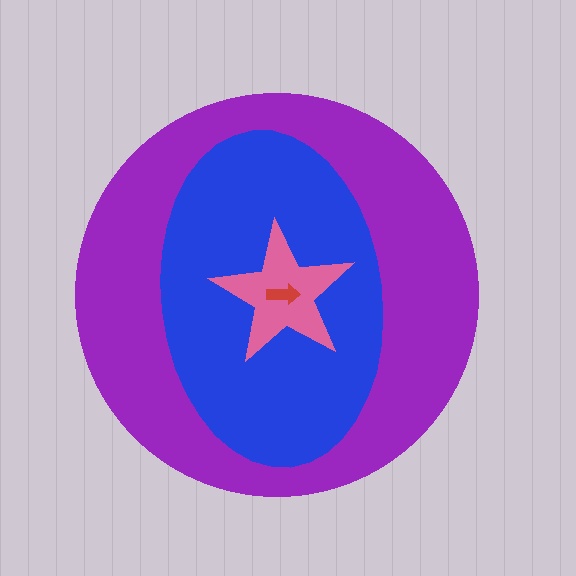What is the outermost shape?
The purple circle.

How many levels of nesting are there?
4.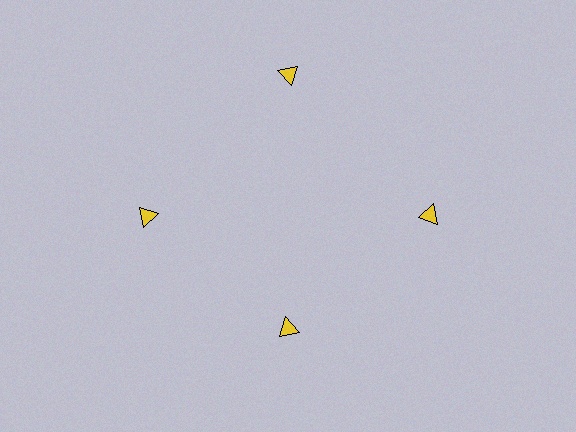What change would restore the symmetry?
The symmetry would be restored by moving it outward, back onto the ring so that all 4 triangles sit at equal angles and equal distance from the center.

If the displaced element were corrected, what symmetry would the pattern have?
It would have 4-fold rotational symmetry — the pattern would map onto itself every 90 degrees.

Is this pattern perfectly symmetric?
No. The 4 yellow triangles are arranged in a ring, but one element near the 6 o'clock position is pulled inward toward the center, breaking the 4-fold rotational symmetry.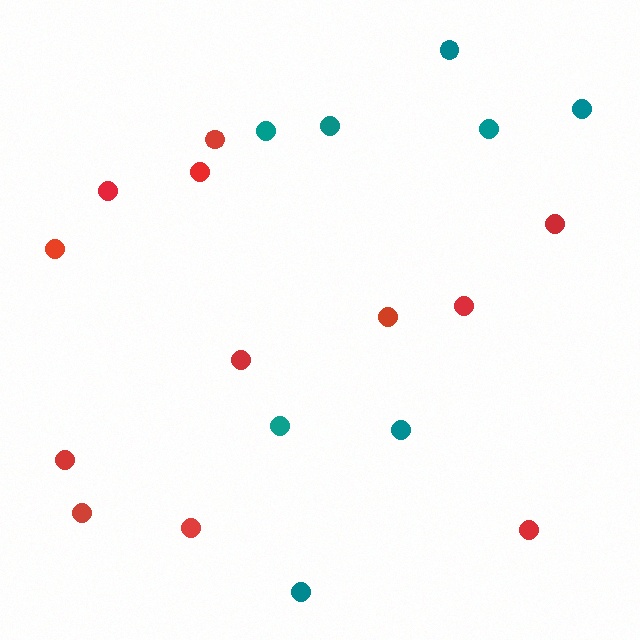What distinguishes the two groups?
There are 2 groups: one group of red circles (12) and one group of teal circles (8).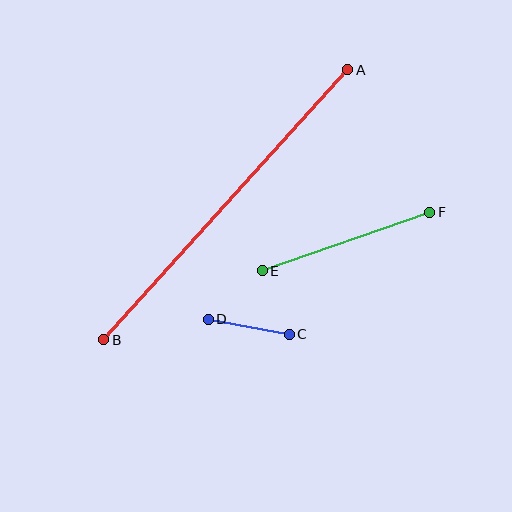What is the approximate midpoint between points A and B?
The midpoint is at approximately (226, 205) pixels.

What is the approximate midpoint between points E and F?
The midpoint is at approximately (346, 242) pixels.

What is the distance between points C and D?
The distance is approximately 83 pixels.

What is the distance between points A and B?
The distance is approximately 364 pixels.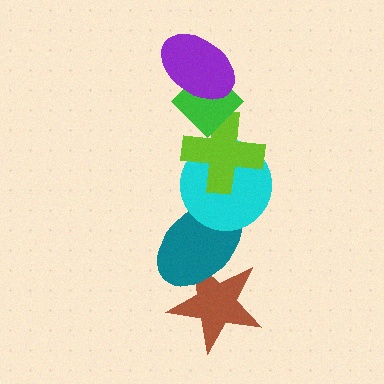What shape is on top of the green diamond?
The purple ellipse is on top of the green diamond.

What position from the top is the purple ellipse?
The purple ellipse is 1st from the top.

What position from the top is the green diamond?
The green diamond is 2nd from the top.